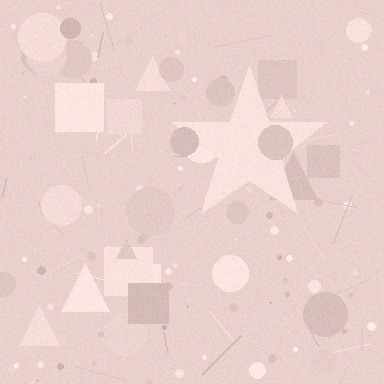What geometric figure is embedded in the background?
A star is embedded in the background.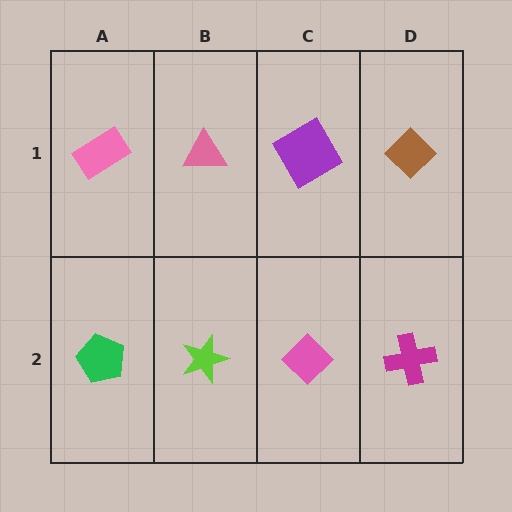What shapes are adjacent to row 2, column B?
A pink triangle (row 1, column B), a green pentagon (row 2, column A), a pink diamond (row 2, column C).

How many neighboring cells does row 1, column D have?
2.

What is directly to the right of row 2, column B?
A pink diamond.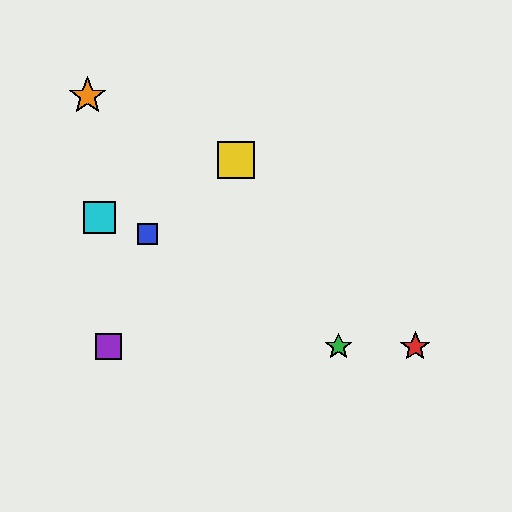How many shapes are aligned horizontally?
3 shapes (the red star, the green star, the purple square) are aligned horizontally.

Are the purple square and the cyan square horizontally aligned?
No, the purple square is at y≈347 and the cyan square is at y≈218.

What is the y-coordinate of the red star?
The red star is at y≈347.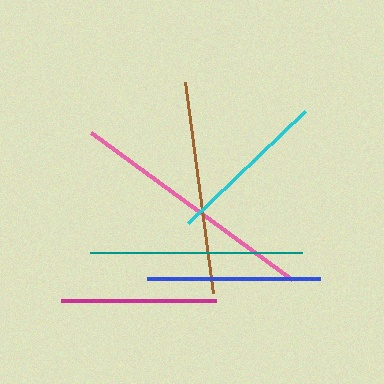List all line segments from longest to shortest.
From longest to shortest: pink, brown, teal, blue, cyan, magenta.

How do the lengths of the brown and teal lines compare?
The brown and teal lines are approximately the same length.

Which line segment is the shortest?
The magenta line is the shortest at approximately 154 pixels.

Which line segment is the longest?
The pink line is the longest at approximately 249 pixels.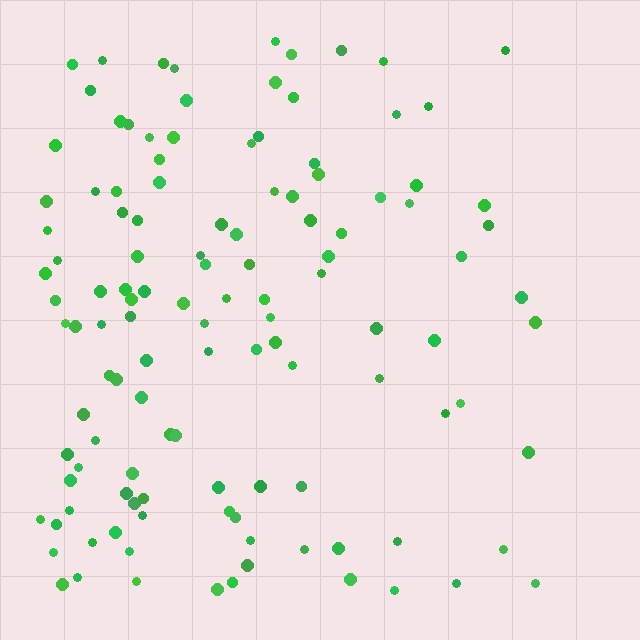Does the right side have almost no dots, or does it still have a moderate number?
Still a moderate number, just noticeably fewer than the left.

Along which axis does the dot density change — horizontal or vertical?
Horizontal.